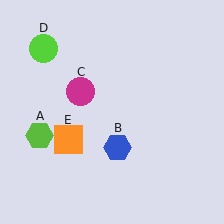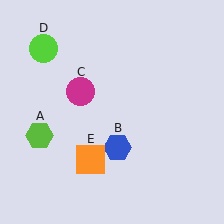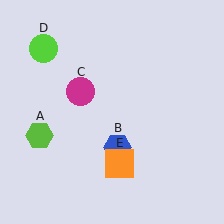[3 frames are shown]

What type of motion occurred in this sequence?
The orange square (object E) rotated counterclockwise around the center of the scene.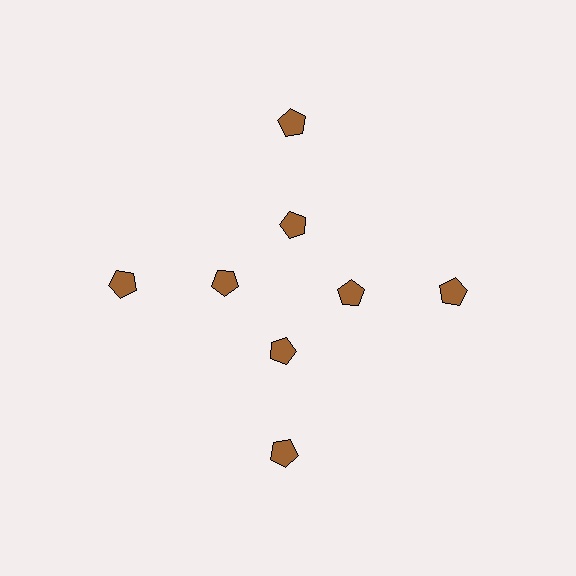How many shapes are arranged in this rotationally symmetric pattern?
There are 8 shapes, arranged in 4 groups of 2.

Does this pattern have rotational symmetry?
Yes, this pattern has 4-fold rotational symmetry. It looks the same after rotating 90 degrees around the center.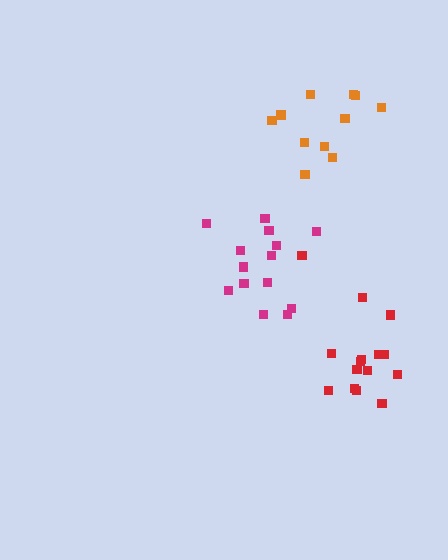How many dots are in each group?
Group 1: 15 dots, Group 2: 14 dots, Group 3: 11 dots (40 total).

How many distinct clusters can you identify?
There are 3 distinct clusters.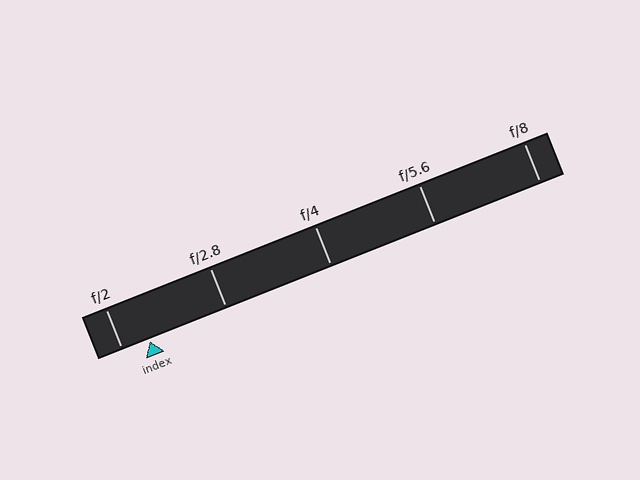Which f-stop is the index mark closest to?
The index mark is closest to f/2.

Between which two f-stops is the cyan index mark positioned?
The index mark is between f/2 and f/2.8.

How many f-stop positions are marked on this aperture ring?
There are 5 f-stop positions marked.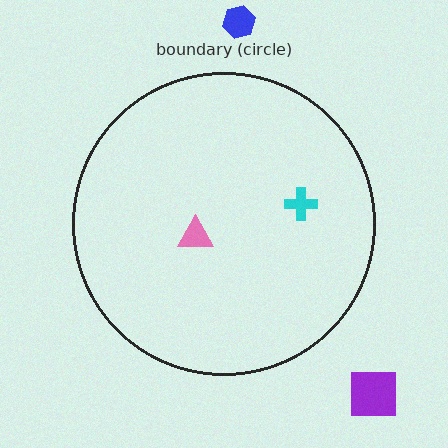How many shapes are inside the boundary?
2 inside, 2 outside.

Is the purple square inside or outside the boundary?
Outside.